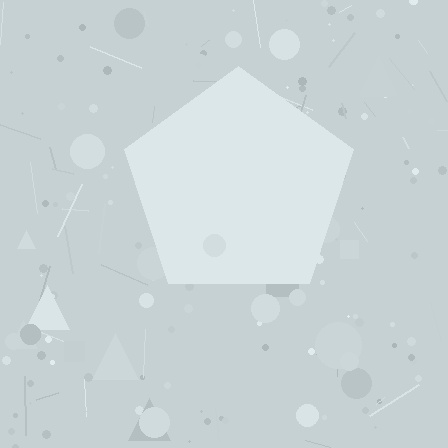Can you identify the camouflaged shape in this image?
The camouflaged shape is a pentagon.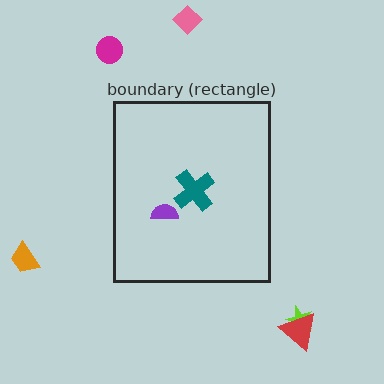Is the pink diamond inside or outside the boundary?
Outside.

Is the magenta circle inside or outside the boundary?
Outside.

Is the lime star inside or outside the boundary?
Outside.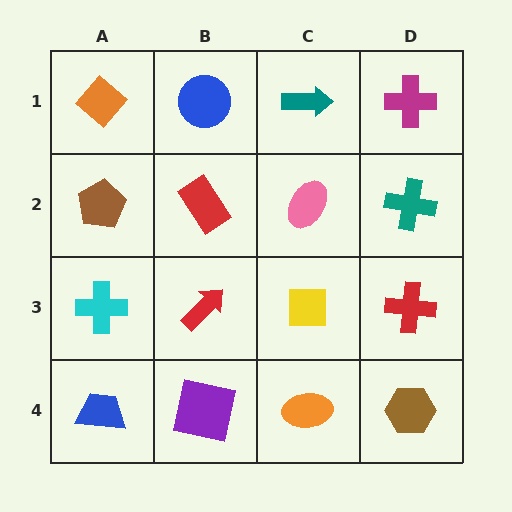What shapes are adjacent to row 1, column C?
A pink ellipse (row 2, column C), a blue circle (row 1, column B), a magenta cross (row 1, column D).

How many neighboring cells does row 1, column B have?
3.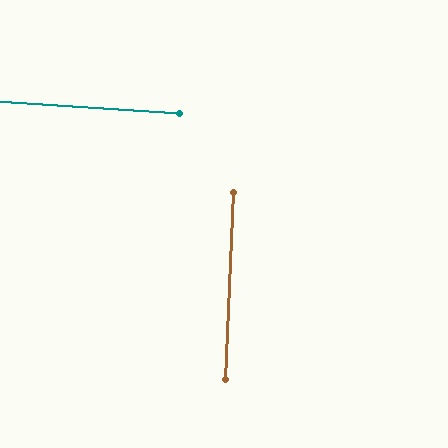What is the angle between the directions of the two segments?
Approximately 88 degrees.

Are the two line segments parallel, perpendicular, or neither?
Perpendicular — they meet at approximately 88°.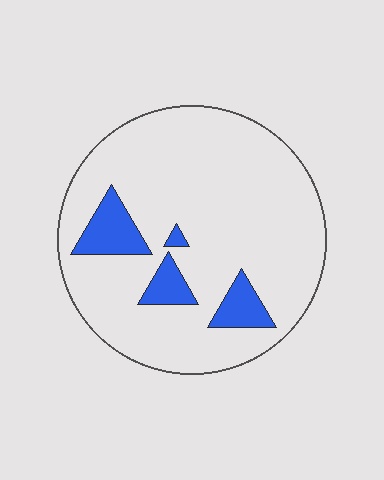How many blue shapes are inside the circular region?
4.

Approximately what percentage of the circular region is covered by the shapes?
Approximately 10%.